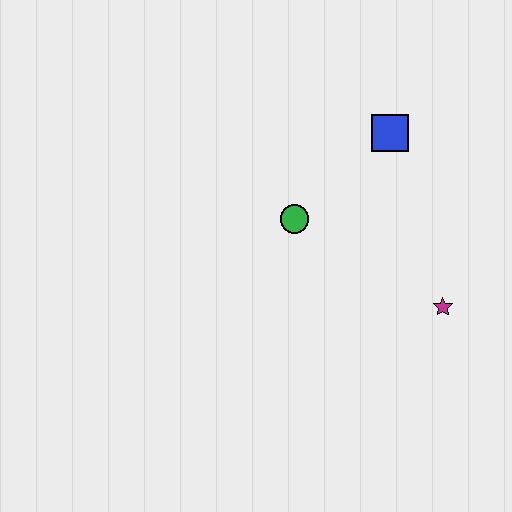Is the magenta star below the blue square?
Yes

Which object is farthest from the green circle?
The magenta star is farthest from the green circle.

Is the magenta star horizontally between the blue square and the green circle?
No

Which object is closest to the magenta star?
The green circle is closest to the magenta star.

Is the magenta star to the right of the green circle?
Yes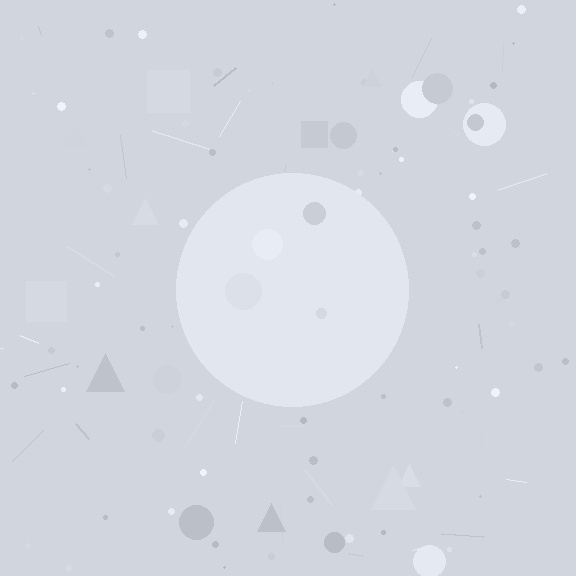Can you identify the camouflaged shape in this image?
The camouflaged shape is a circle.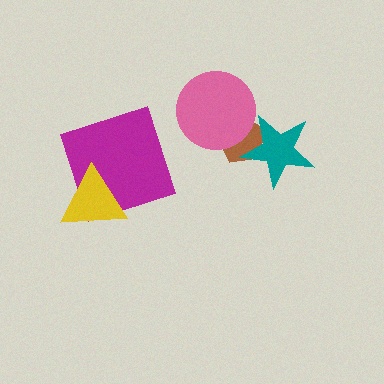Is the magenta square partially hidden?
Yes, it is partially covered by another shape.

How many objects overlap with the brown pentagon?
2 objects overlap with the brown pentagon.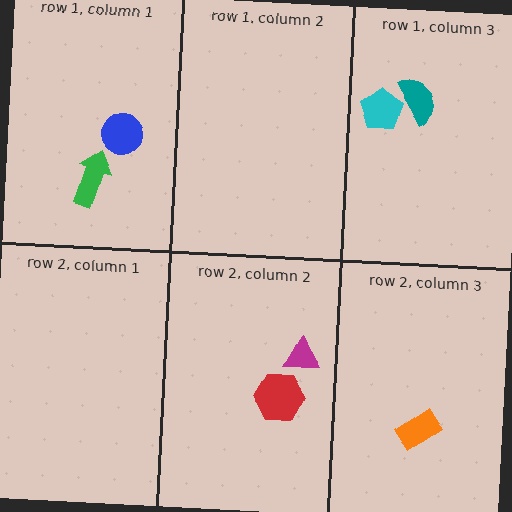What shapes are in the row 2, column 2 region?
The red hexagon, the magenta triangle.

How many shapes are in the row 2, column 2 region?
2.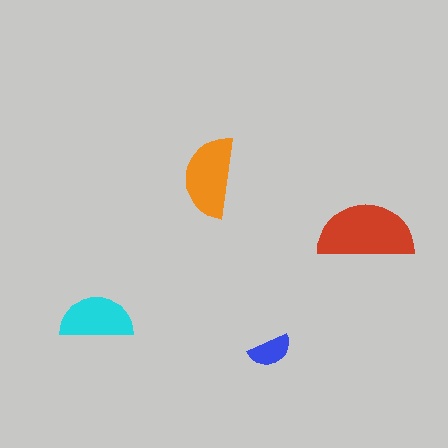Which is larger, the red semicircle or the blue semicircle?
The red one.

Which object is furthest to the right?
The red semicircle is rightmost.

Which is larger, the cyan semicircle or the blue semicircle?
The cyan one.